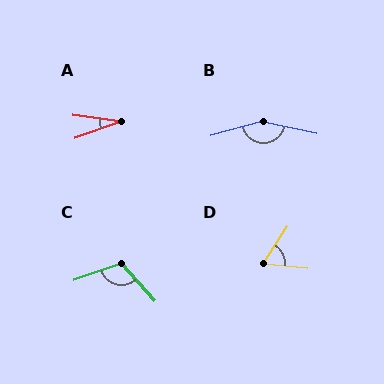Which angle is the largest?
B, at approximately 151 degrees.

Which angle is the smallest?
A, at approximately 28 degrees.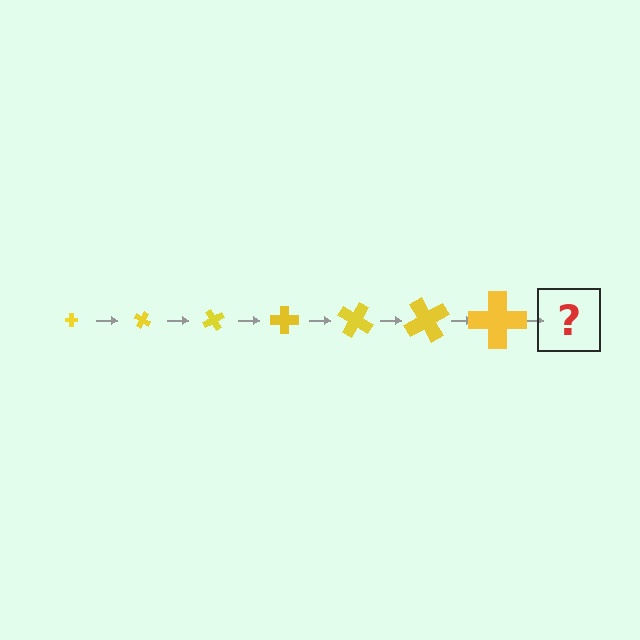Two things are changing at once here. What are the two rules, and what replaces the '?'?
The two rules are that the cross grows larger each step and it rotates 30 degrees each step. The '?' should be a cross, larger than the previous one and rotated 210 degrees from the start.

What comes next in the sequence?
The next element should be a cross, larger than the previous one and rotated 210 degrees from the start.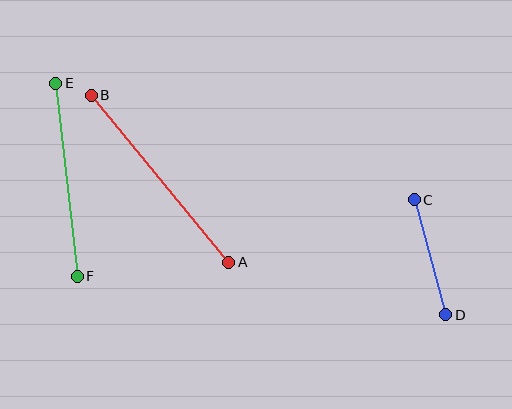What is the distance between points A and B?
The distance is approximately 216 pixels.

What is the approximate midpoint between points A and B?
The midpoint is at approximately (160, 179) pixels.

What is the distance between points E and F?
The distance is approximately 194 pixels.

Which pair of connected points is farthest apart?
Points A and B are farthest apart.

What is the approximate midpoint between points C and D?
The midpoint is at approximately (430, 257) pixels.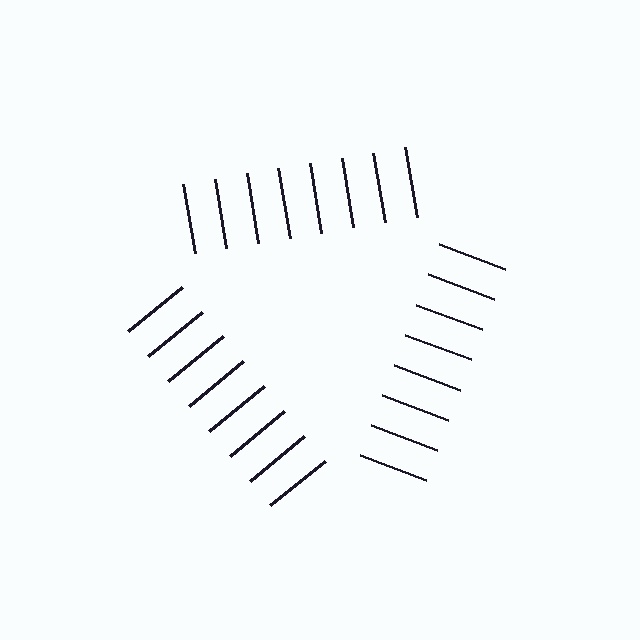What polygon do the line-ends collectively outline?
An illusory triangle — the line segments terminate on its edges but no continuous stroke is drawn.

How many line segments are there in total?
24 — 8 along each of the 3 edges.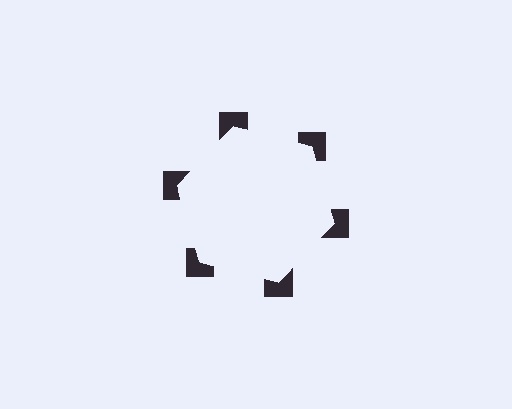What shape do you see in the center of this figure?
An illusory hexagon — its edges are inferred from the aligned wedge cuts in the notched squares, not physically drawn.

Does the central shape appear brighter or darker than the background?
It typically appears slightly brighter than the background, even though no actual brightness change is drawn.